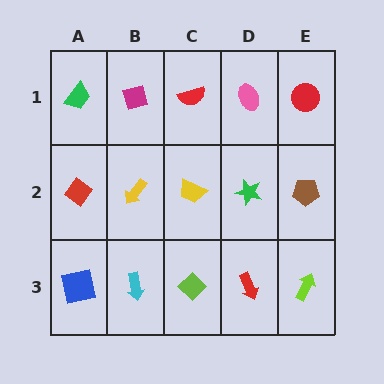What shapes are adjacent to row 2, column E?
A red circle (row 1, column E), a lime arrow (row 3, column E), a green star (row 2, column D).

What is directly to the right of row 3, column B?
A lime diamond.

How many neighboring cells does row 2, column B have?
4.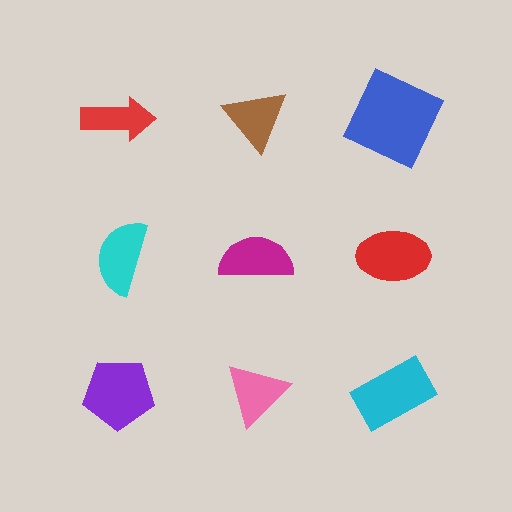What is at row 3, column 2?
A pink triangle.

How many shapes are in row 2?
3 shapes.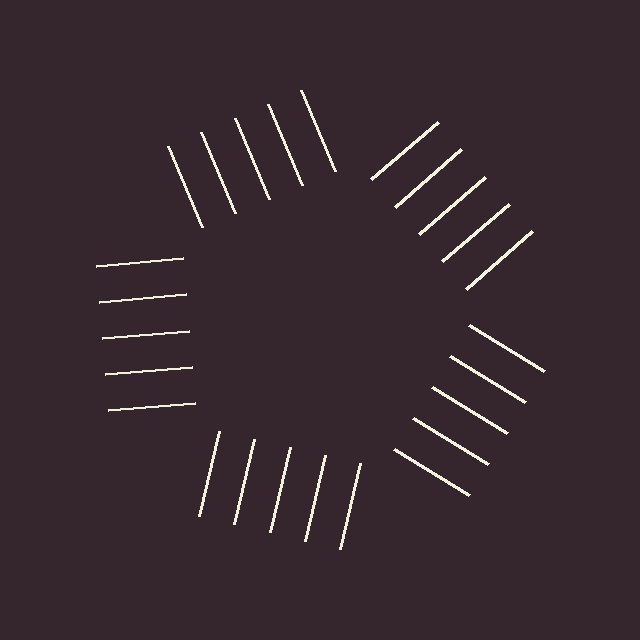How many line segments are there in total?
25 — 5 along each of the 5 edges.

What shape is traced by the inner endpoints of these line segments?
An illusory pentagon — the line segments terminate on its edges but no continuous stroke is drawn.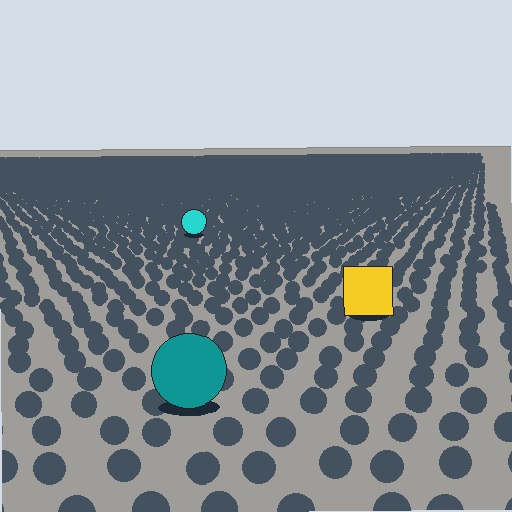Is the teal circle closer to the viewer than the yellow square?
Yes. The teal circle is closer — you can tell from the texture gradient: the ground texture is coarser near it.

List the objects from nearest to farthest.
From nearest to farthest: the teal circle, the yellow square, the cyan circle.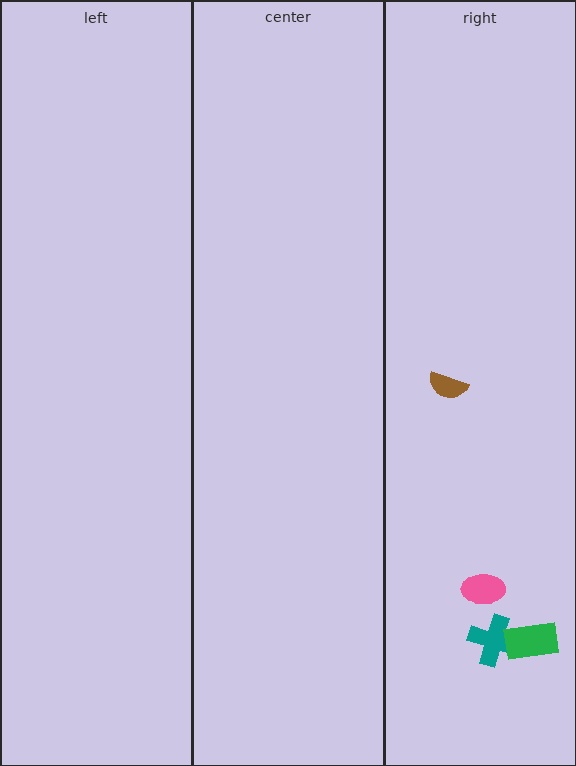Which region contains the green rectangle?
The right region.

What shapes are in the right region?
The teal cross, the brown semicircle, the green rectangle, the pink ellipse.